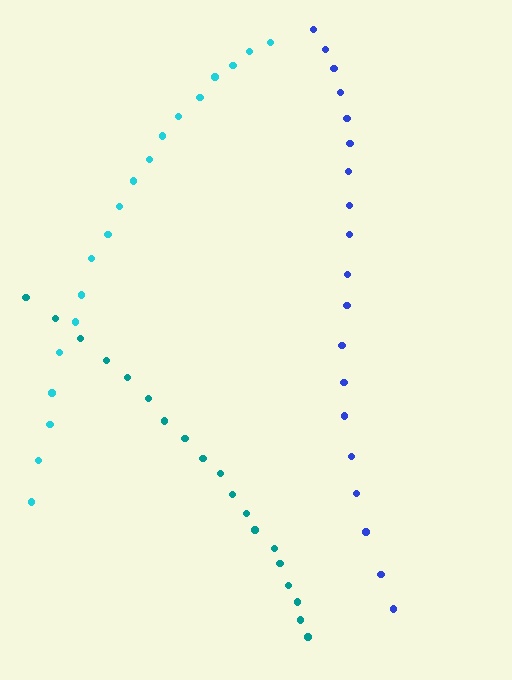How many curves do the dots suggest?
There are 3 distinct paths.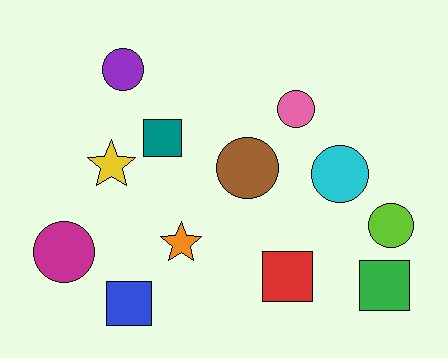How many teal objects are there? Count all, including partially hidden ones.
There is 1 teal object.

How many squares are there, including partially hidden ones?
There are 4 squares.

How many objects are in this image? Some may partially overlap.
There are 12 objects.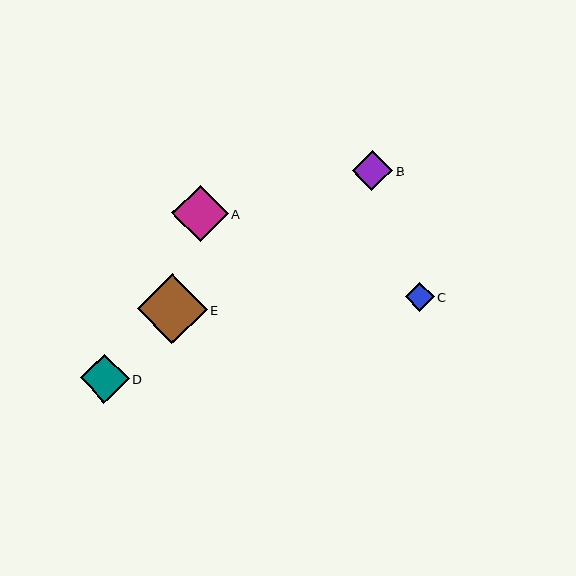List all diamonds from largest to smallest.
From largest to smallest: E, A, D, B, C.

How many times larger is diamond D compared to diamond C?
Diamond D is approximately 1.7 times the size of diamond C.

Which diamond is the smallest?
Diamond C is the smallest with a size of approximately 29 pixels.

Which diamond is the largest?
Diamond E is the largest with a size of approximately 70 pixels.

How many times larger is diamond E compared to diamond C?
Diamond E is approximately 2.4 times the size of diamond C.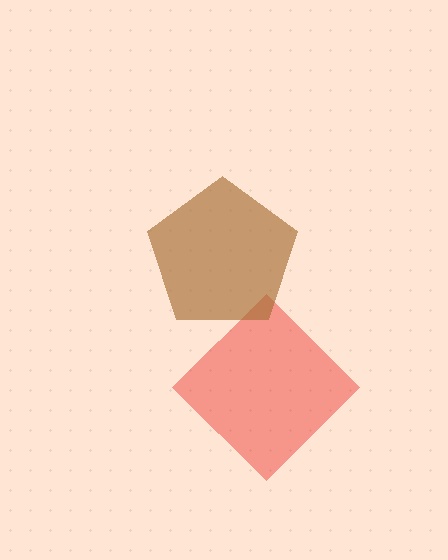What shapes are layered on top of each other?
The layered shapes are: a red diamond, a brown pentagon.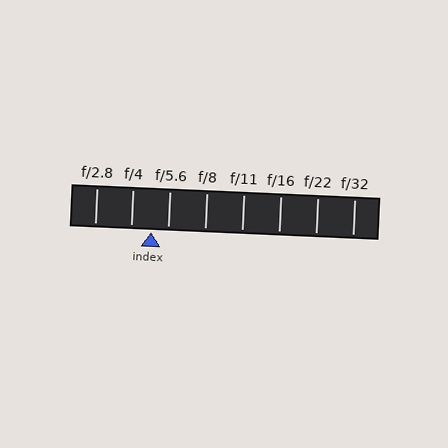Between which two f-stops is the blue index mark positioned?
The index mark is between f/4 and f/5.6.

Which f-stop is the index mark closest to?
The index mark is closest to f/5.6.